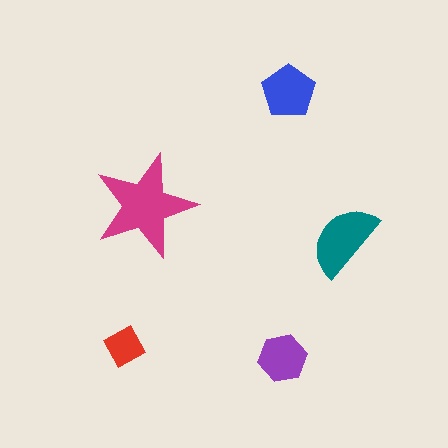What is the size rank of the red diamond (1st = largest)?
5th.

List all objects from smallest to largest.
The red diamond, the purple hexagon, the blue pentagon, the teal semicircle, the magenta star.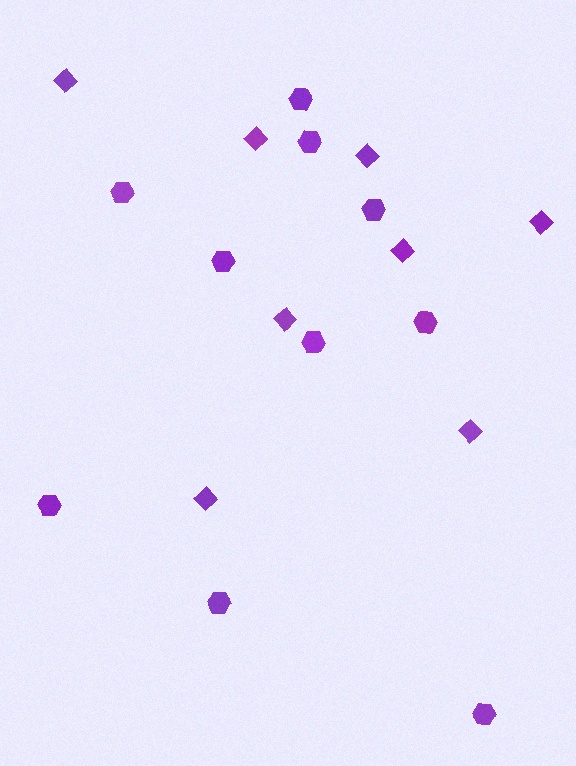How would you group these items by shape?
There are 2 groups: one group of hexagons (10) and one group of diamonds (8).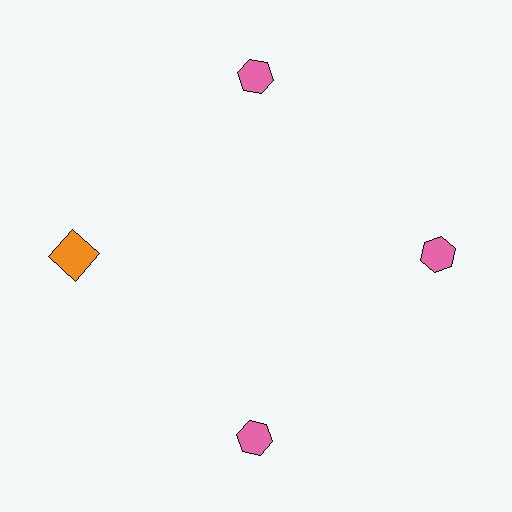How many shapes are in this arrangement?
There are 4 shapes arranged in a ring pattern.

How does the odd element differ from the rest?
It differs in both color (orange instead of pink) and shape (square instead of hexagon).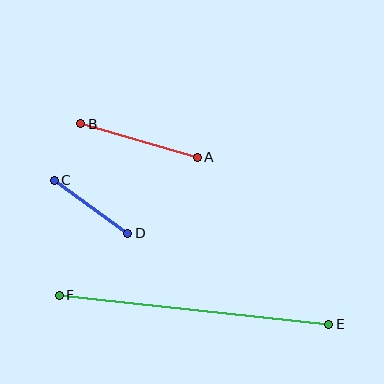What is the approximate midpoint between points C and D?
The midpoint is at approximately (91, 207) pixels.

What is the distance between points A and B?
The distance is approximately 121 pixels.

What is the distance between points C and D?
The distance is approximately 90 pixels.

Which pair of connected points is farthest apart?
Points E and F are farthest apart.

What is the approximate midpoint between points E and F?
The midpoint is at approximately (194, 310) pixels.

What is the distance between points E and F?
The distance is approximately 271 pixels.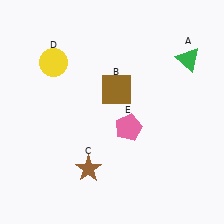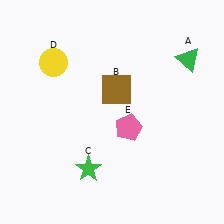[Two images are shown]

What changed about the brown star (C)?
In Image 1, C is brown. In Image 2, it changed to green.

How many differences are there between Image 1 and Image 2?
There is 1 difference between the two images.